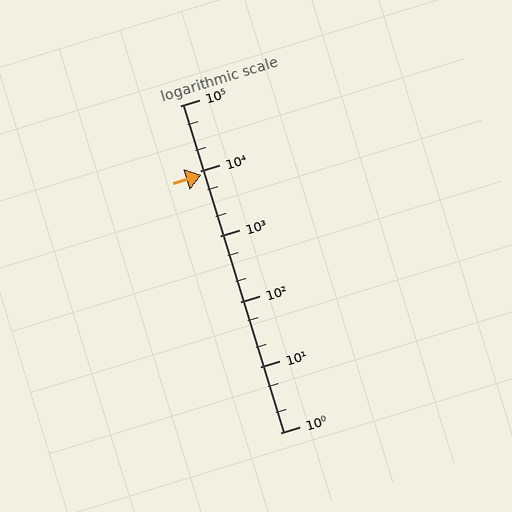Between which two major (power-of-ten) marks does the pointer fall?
The pointer is between 1000 and 10000.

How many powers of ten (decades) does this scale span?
The scale spans 5 decades, from 1 to 100000.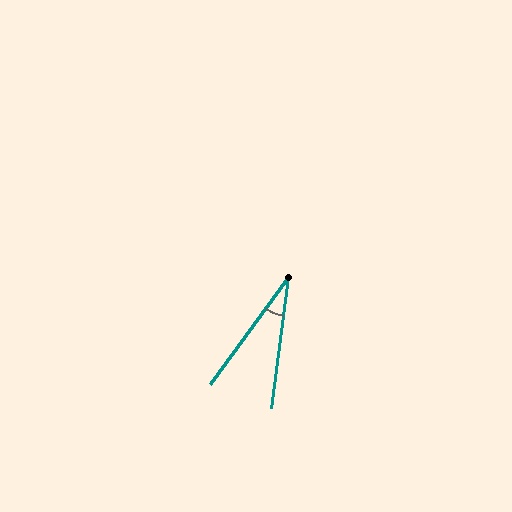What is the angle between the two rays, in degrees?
Approximately 29 degrees.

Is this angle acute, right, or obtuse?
It is acute.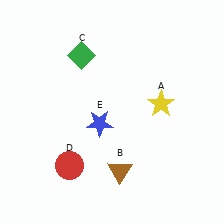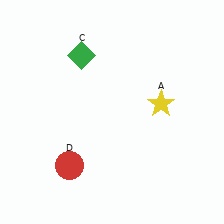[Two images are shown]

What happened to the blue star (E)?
The blue star (E) was removed in Image 2. It was in the bottom-left area of Image 1.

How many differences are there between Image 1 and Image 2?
There are 2 differences between the two images.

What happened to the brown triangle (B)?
The brown triangle (B) was removed in Image 2. It was in the bottom-right area of Image 1.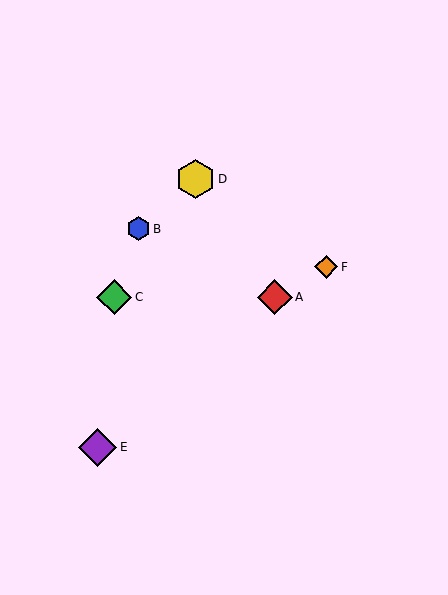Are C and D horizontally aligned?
No, C is at y≈297 and D is at y≈179.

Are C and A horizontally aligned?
Yes, both are at y≈297.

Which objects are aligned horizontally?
Objects A, C are aligned horizontally.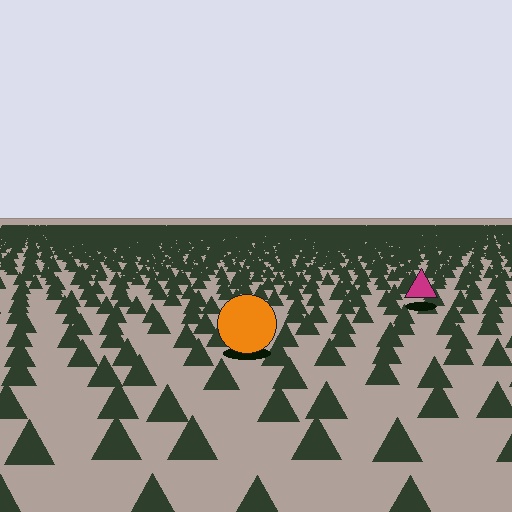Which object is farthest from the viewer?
The magenta triangle is farthest from the viewer. It appears smaller and the ground texture around it is denser.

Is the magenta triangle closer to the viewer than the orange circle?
No. The orange circle is closer — you can tell from the texture gradient: the ground texture is coarser near it.